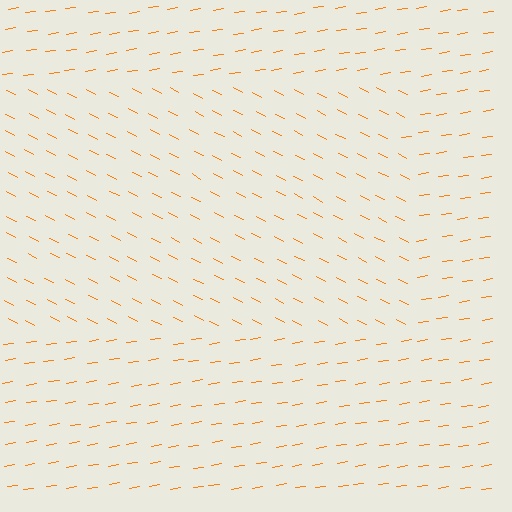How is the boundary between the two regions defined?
The boundary is defined purely by a change in line orientation (approximately 36 degrees difference). All lines are the same color and thickness.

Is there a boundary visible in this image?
Yes, there is a texture boundary formed by a change in line orientation.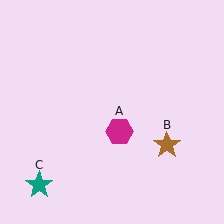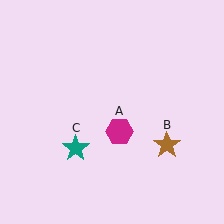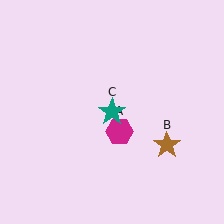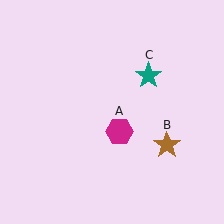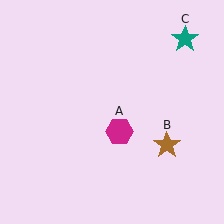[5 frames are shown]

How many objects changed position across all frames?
1 object changed position: teal star (object C).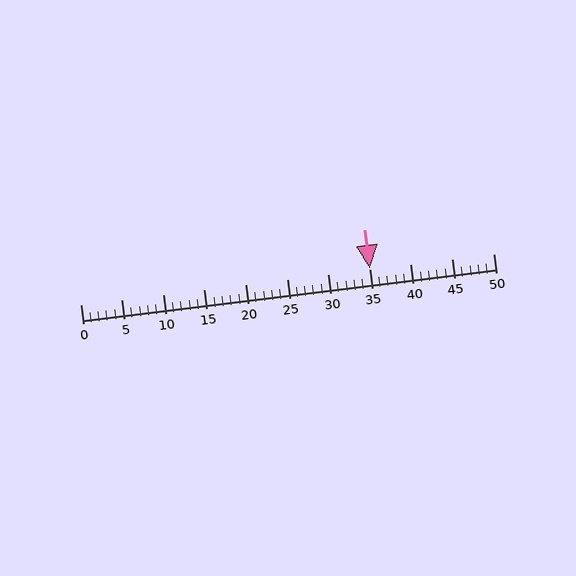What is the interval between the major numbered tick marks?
The major tick marks are spaced 5 units apart.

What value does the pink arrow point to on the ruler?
The pink arrow points to approximately 35.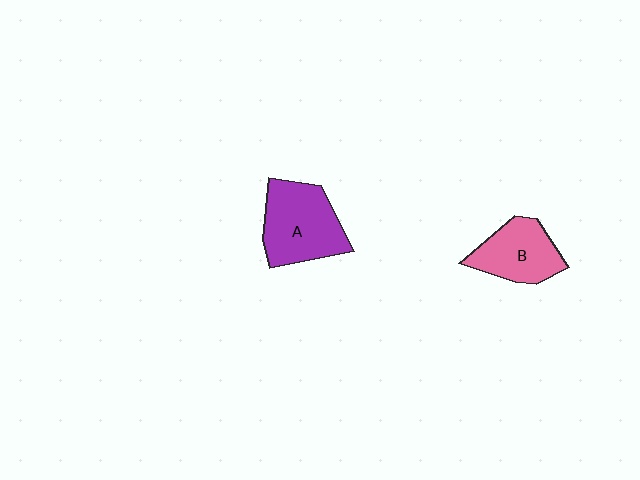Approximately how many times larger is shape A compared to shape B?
Approximately 1.3 times.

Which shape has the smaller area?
Shape B (pink).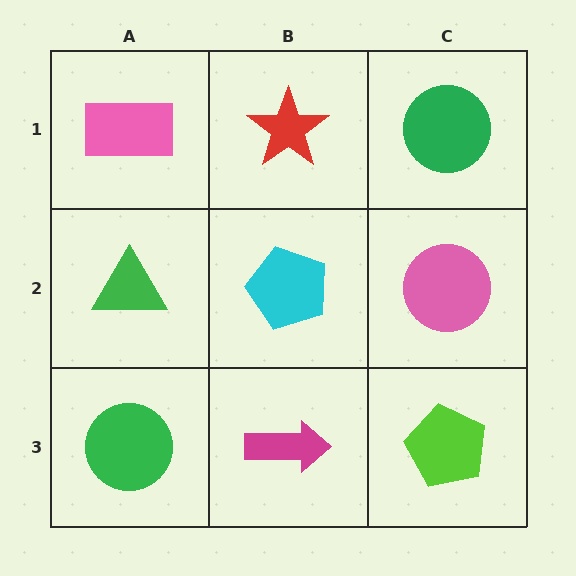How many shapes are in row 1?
3 shapes.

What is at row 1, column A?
A pink rectangle.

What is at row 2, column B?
A cyan pentagon.